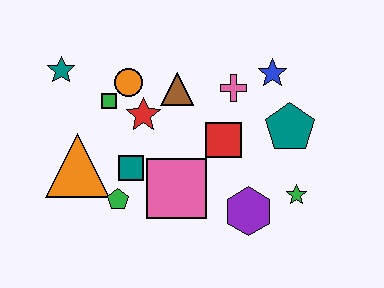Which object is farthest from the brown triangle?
The green star is farthest from the brown triangle.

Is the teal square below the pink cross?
Yes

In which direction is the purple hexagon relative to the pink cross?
The purple hexagon is below the pink cross.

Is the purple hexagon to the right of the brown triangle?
Yes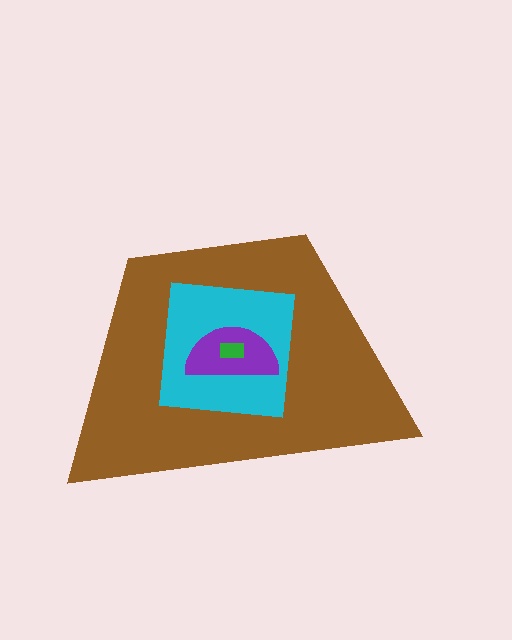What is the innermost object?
The green rectangle.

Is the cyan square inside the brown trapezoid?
Yes.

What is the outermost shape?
The brown trapezoid.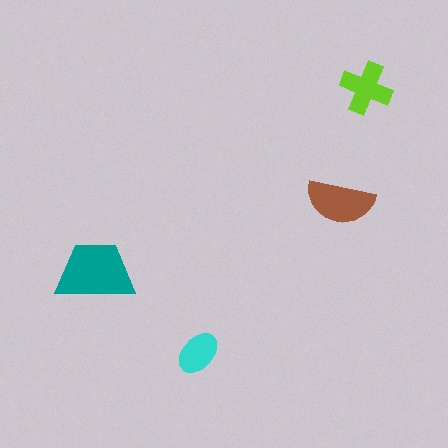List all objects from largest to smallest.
The teal trapezoid, the brown semicircle, the lime cross, the cyan ellipse.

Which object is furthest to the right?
The lime cross is rightmost.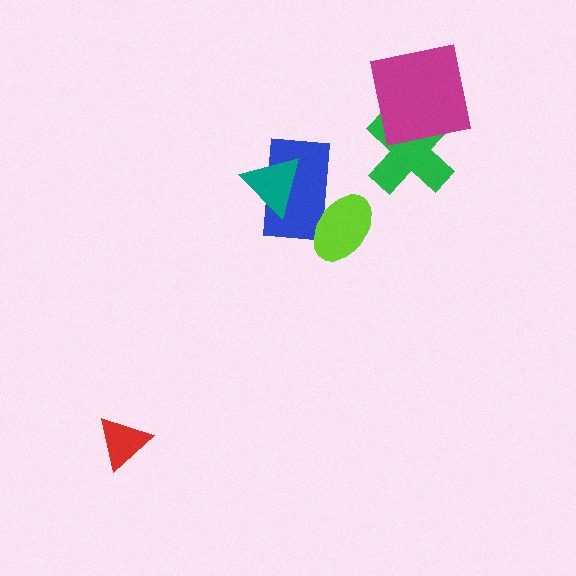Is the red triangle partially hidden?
No, no other shape covers it.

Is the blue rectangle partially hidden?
Yes, it is partially covered by another shape.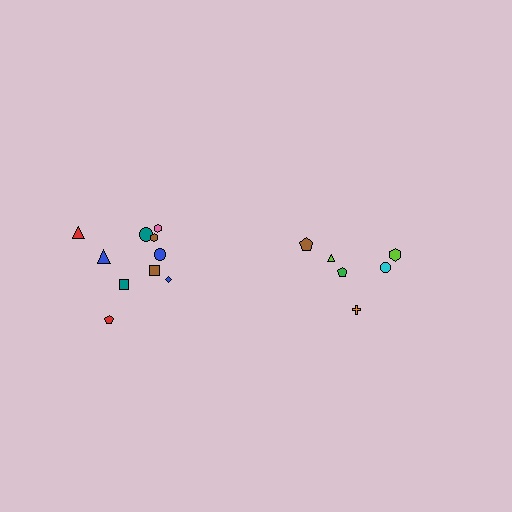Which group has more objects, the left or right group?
The left group.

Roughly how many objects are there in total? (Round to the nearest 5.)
Roughly 15 objects in total.